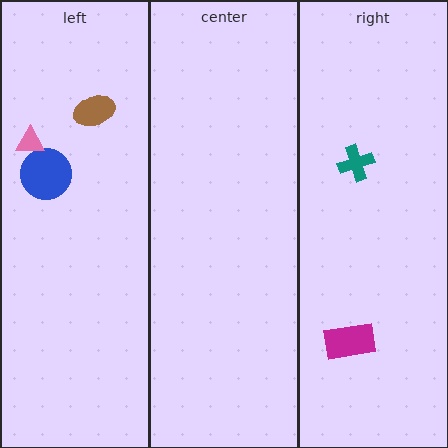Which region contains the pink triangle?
The left region.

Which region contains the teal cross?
The right region.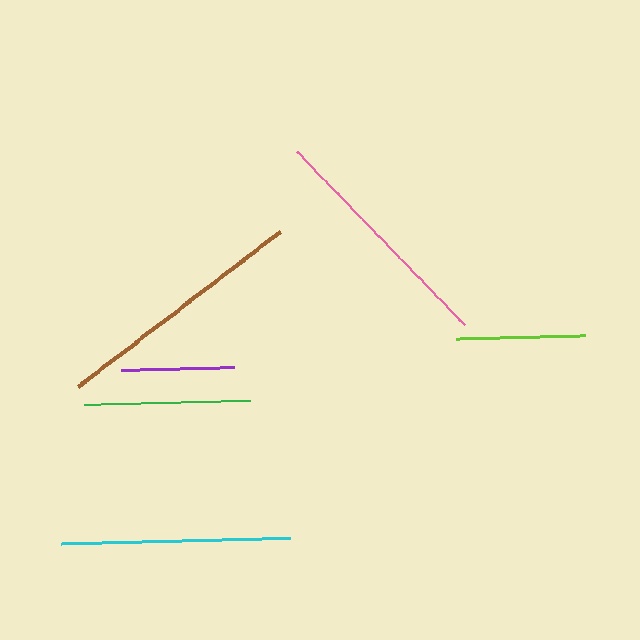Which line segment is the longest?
The brown line is the longest at approximately 254 pixels.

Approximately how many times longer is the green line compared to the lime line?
The green line is approximately 1.3 times the length of the lime line.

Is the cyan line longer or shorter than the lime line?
The cyan line is longer than the lime line.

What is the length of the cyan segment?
The cyan segment is approximately 230 pixels long.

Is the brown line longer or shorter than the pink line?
The brown line is longer than the pink line.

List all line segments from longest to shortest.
From longest to shortest: brown, pink, cyan, green, lime, purple.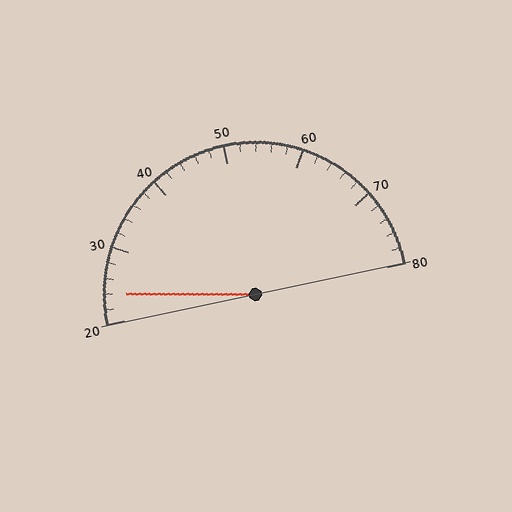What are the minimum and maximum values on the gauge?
The gauge ranges from 20 to 80.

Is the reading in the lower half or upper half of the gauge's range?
The reading is in the lower half of the range (20 to 80).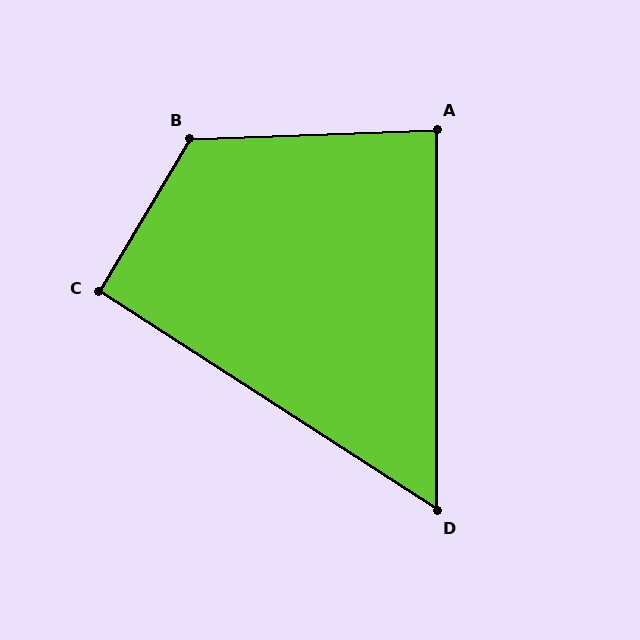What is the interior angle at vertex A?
Approximately 88 degrees (approximately right).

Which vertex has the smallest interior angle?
D, at approximately 57 degrees.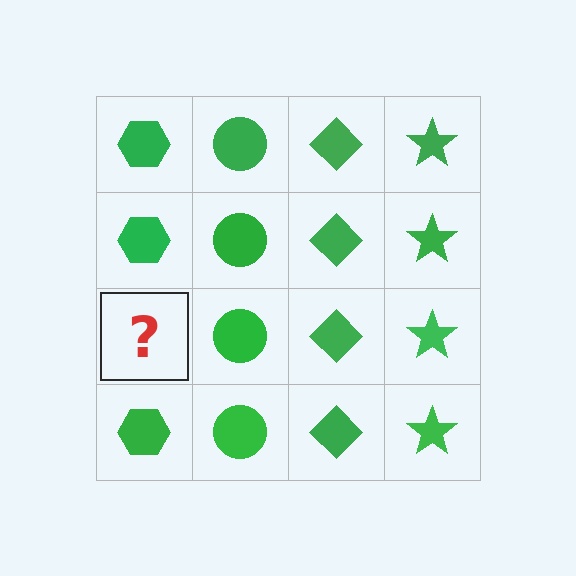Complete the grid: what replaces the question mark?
The question mark should be replaced with a green hexagon.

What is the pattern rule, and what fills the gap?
The rule is that each column has a consistent shape. The gap should be filled with a green hexagon.